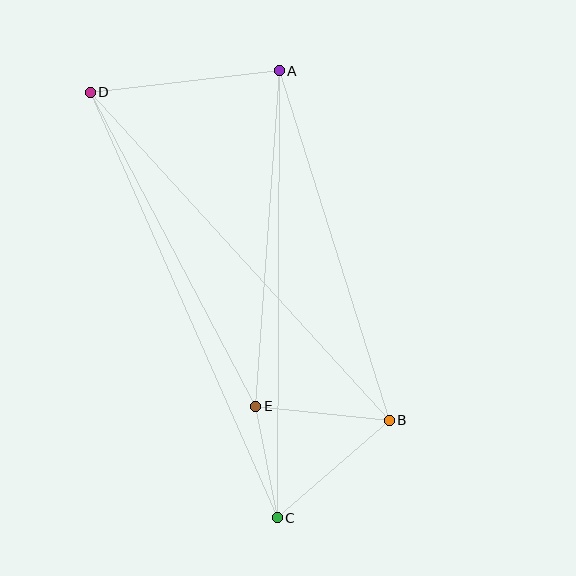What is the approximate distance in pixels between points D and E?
The distance between D and E is approximately 355 pixels.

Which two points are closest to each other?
Points C and E are closest to each other.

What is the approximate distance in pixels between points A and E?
The distance between A and E is approximately 336 pixels.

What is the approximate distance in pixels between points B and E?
The distance between B and E is approximately 134 pixels.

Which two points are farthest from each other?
Points C and D are farthest from each other.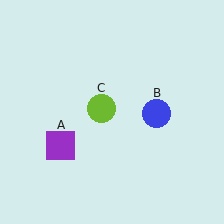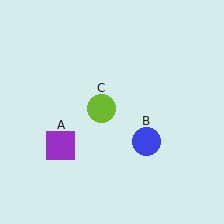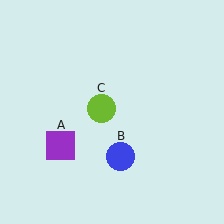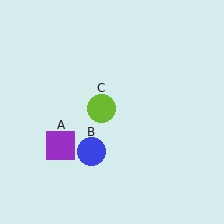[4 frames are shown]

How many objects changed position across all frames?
1 object changed position: blue circle (object B).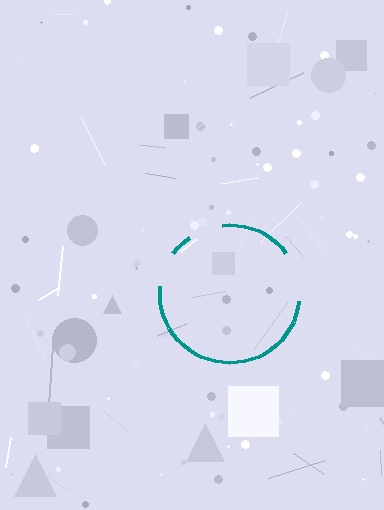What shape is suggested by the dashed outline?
The dashed outline suggests a circle.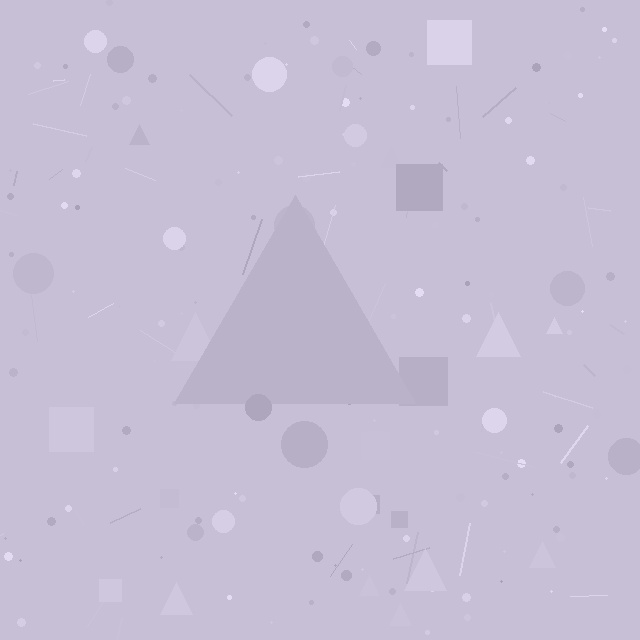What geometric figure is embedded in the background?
A triangle is embedded in the background.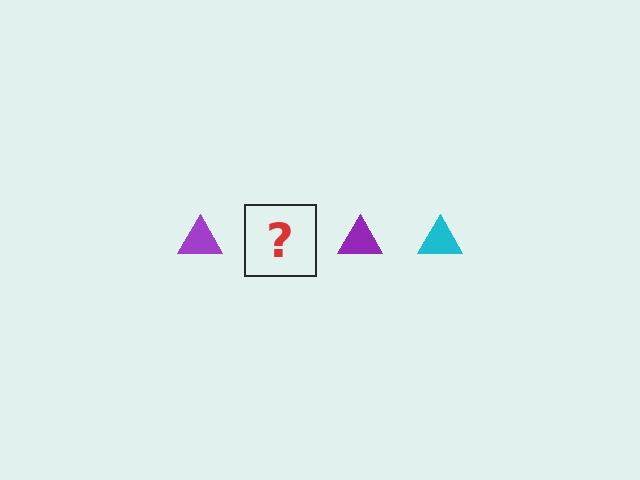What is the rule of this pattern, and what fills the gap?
The rule is that the pattern cycles through purple, cyan triangles. The gap should be filled with a cyan triangle.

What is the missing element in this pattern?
The missing element is a cyan triangle.